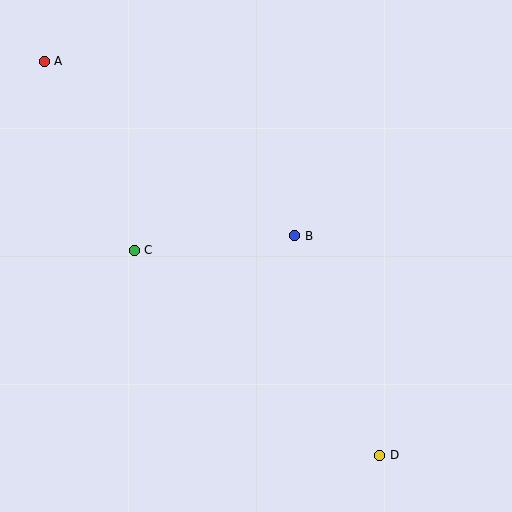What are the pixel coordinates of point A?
Point A is at (44, 61).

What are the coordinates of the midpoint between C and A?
The midpoint between C and A is at (89, 156).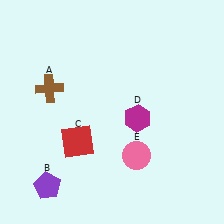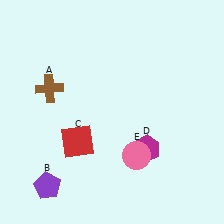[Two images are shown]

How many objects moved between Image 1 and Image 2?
1 object moved between the two images.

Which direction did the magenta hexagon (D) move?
The magenta hexagon (D) moved down.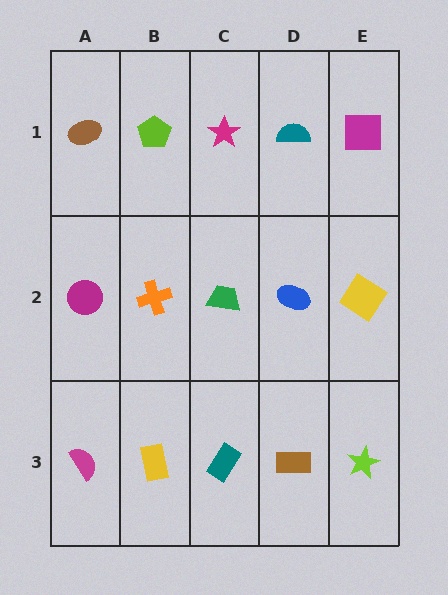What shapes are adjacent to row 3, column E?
A yellow diamond (row 2, column E), a brown rectangle (row 3, column D).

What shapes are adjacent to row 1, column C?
A green trapezoid (row 2, column C), a lime pentagon (row 1, column B), a teal semicircle (row 1, column D).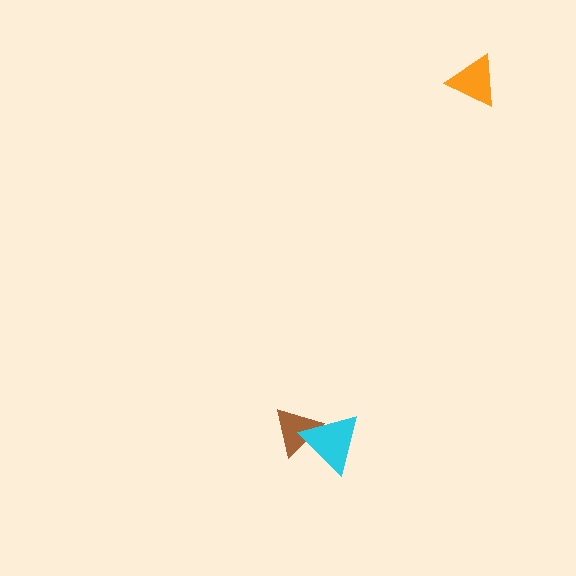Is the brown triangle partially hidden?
Yes, it is partially covered by another shape.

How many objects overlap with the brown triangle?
1 object overlaps with the brown triangle.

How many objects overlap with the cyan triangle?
1 object overlaps with the cyan triangle.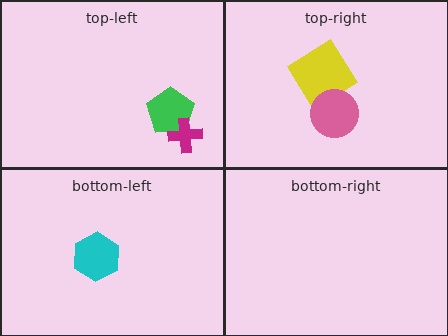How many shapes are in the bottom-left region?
1.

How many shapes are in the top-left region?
2.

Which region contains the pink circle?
The top-right region.